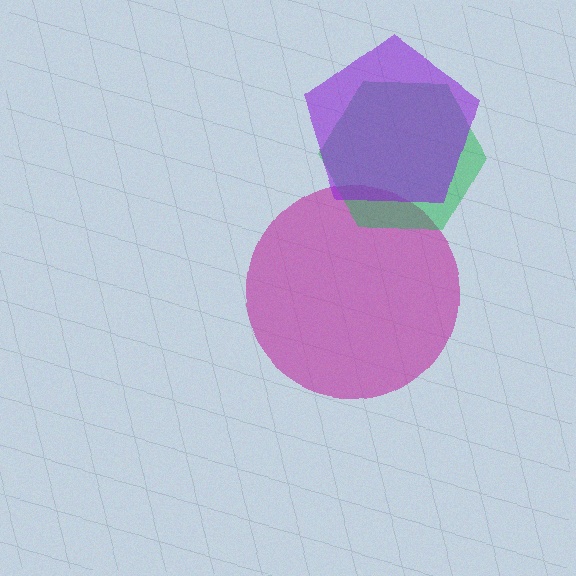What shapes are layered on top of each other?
The layered shapes are: a magenta circle, a green hexagon, a purple pentagon.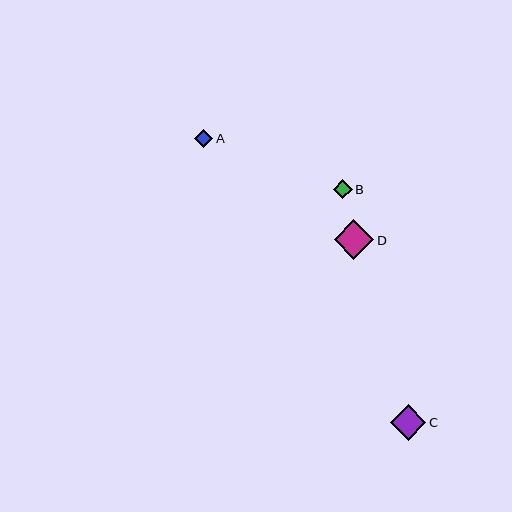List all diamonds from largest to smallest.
From largest to smallest: D, C, B, A.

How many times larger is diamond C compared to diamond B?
Diamond C is approximately 1.9 times the size of diamond B.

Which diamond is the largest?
Diamond D is the largest with a size of approximately 39 pixels.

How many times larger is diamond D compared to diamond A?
Diamond D is approximately 2.2 times the size of diamond A.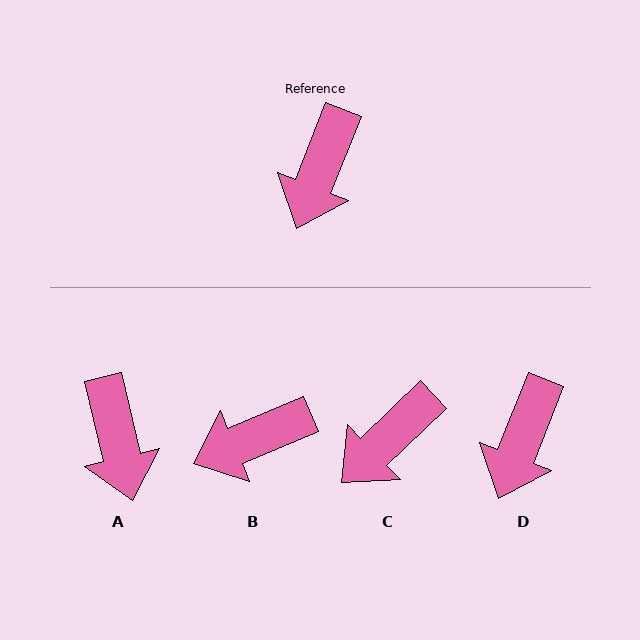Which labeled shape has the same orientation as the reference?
D.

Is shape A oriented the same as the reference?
No, it is off by about 35 degrees.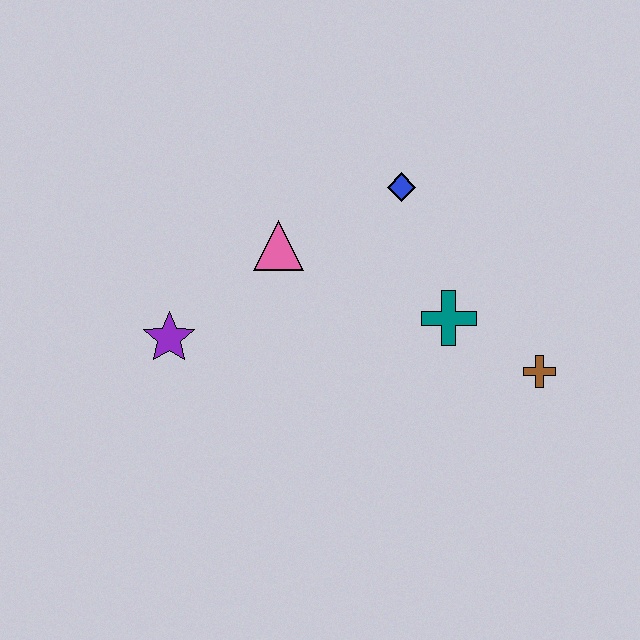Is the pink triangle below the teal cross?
No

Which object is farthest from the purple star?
The brown cross is farthest from the purple star.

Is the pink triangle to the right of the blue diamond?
No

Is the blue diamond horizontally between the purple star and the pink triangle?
No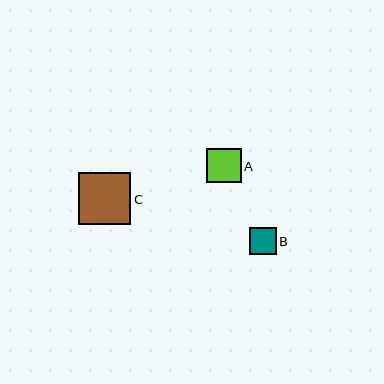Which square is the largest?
Square C is the largest with a size of approximately 52 pixels.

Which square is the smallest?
Square B is the smallest with a size of approximately 27 pixels.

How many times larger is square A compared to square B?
Square A is approximately 1.3 times the size of square B.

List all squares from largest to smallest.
From largest to smallest: C, A, B.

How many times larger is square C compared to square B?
Square C is approximately 1.9 times the size of square B.